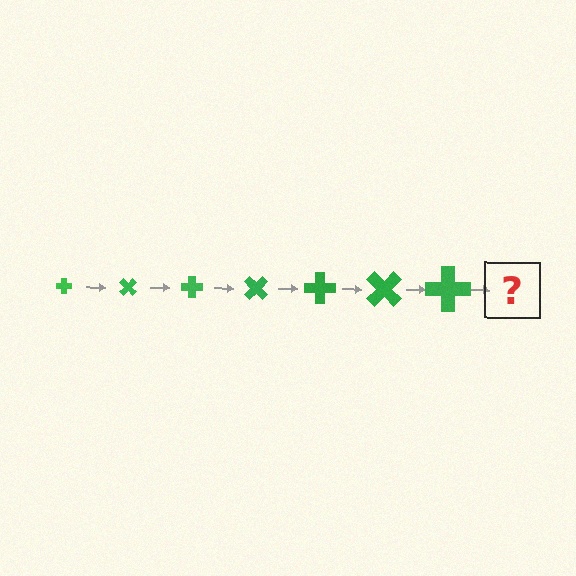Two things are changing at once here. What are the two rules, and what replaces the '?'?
The two rules are that the cross grows larger each step and it rotates 45 degrees each step. The '?' should be a cross, larger than the previous one and rotated 315 degrees from the start.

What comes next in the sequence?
The next element should be a cross, larger than the previous one and rotated 315 degrees from the start.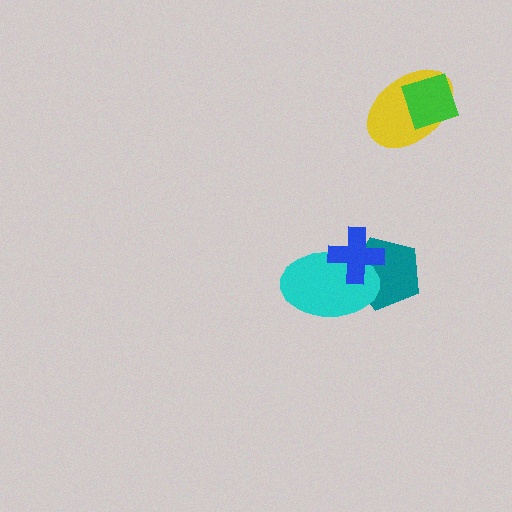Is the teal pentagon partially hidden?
Yes, it is partially covered by another shape.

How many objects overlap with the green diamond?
1 object overlaps with the green diamond.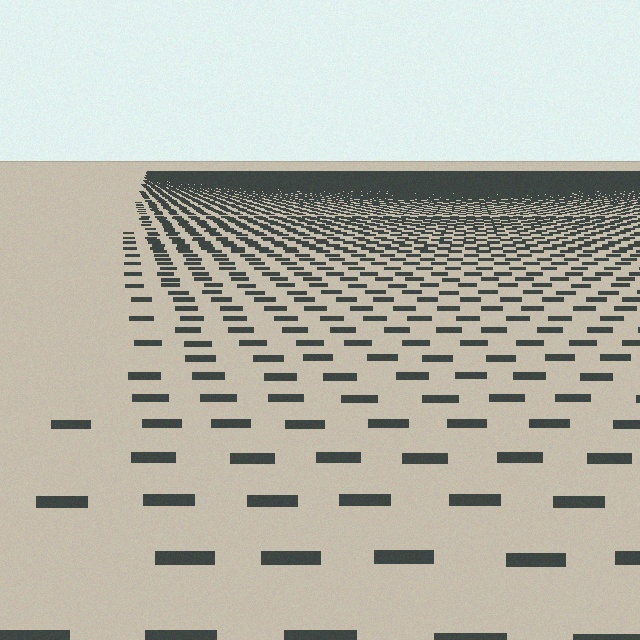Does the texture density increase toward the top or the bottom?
Density increases toward the top.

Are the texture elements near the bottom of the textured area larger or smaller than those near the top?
Larger. Near the bottom, elements are closer to the viewer and appear at a bigger on-screen size.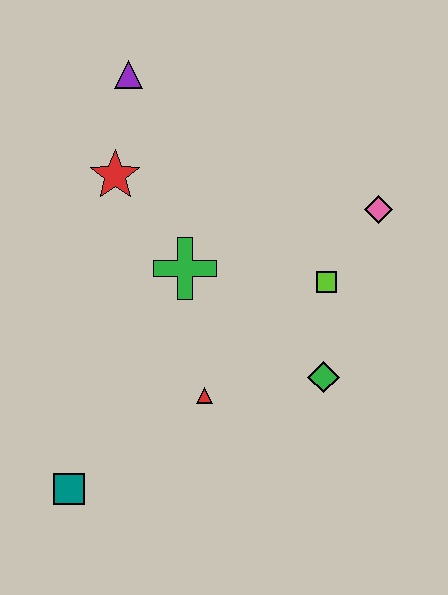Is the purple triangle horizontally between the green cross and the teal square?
Yes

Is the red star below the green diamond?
No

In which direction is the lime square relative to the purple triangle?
The lime square is below the purple triangle.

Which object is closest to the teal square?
The red triangle is closest to the teal square.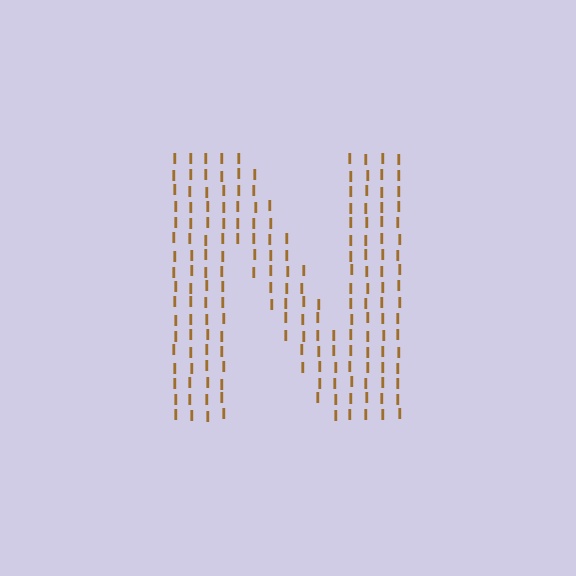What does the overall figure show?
The overall figure shows the letter N.